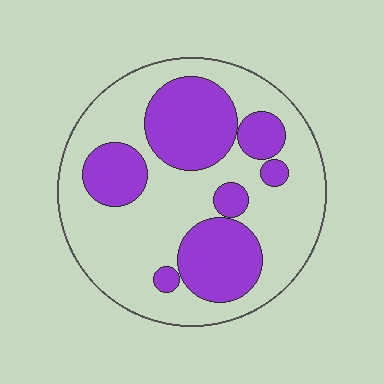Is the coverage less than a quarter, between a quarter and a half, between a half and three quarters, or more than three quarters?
Between a quarter and a half.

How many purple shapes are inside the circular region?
7.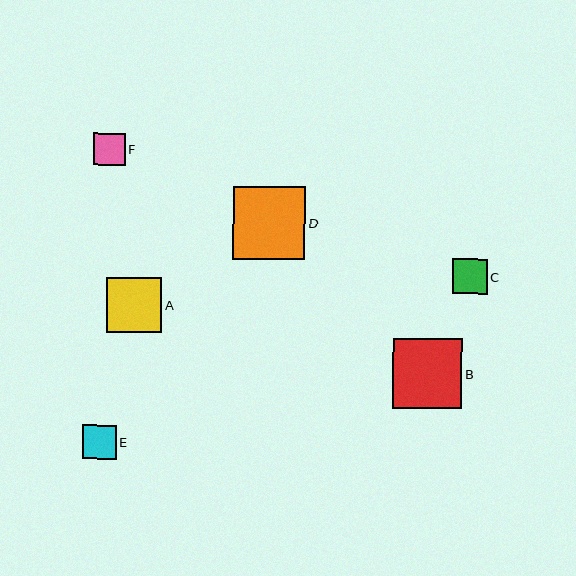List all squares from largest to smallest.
From largest to smallest: D, B, A, C, E, F.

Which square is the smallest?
Square F is the smallest with a size of approximately 32 pixels.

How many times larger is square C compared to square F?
Square C is approximately 1.1 times the size of square F.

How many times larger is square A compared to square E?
Square A is approximately 1.6 times the size of square E.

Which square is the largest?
Square D is the largest with a size of approximately 73 pixels.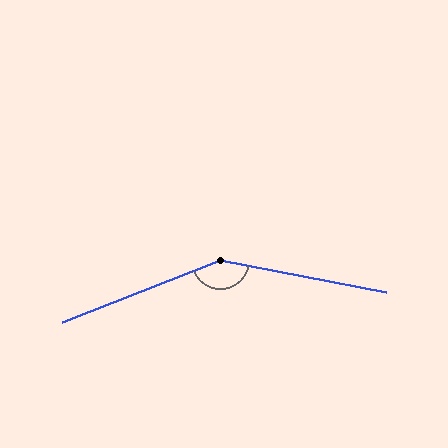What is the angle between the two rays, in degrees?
Approximately 148 degrees.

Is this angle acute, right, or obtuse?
It is obtuse.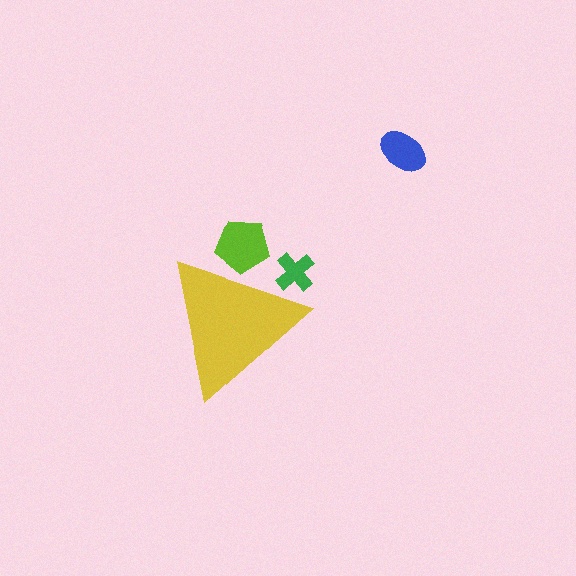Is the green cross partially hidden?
Yes, the green cross is partially hidden behind the yellow triangle.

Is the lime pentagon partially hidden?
Yes, the lime pentagon is partially hidden behind the yellow triangle.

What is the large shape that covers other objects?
A yellow triangle.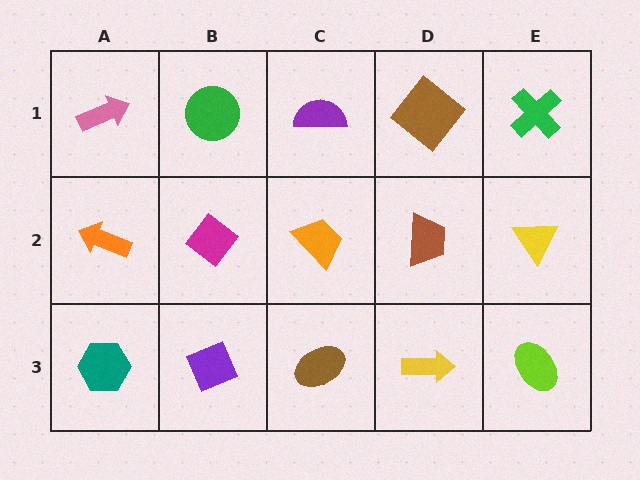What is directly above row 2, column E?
A green cross.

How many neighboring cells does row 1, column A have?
2.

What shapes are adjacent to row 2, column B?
A green circle (row 1, column B), a purple diamond (row 3, column B), an orange arrow (row 2, column A), an orange trapezoid (row 2, column C).